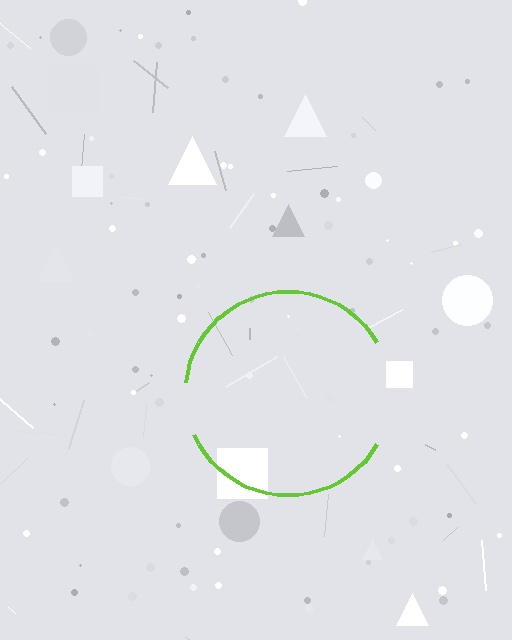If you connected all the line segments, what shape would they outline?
They would outline a circle.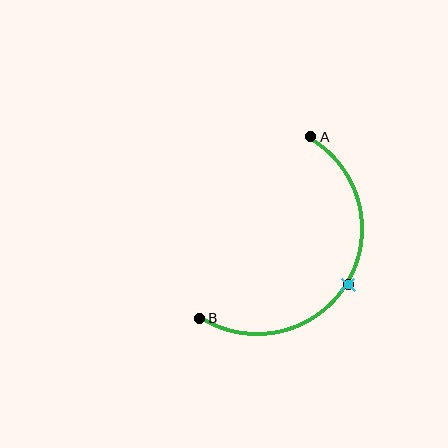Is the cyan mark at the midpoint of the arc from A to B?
Yes. The cyan mark lies on the arc at equal arc-length from both A and B — it is the arc midpoint.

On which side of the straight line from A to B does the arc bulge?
The arc bulges to the right of the straight line connecting A and B.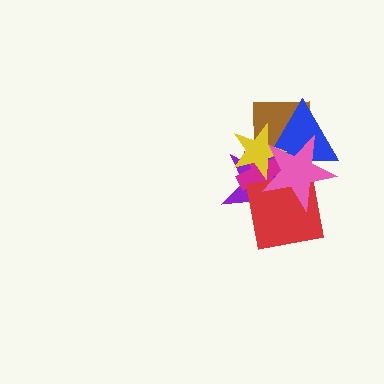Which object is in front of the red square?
The pink star is in front of the red square.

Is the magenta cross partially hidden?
Yes, it is partially covered by another shape.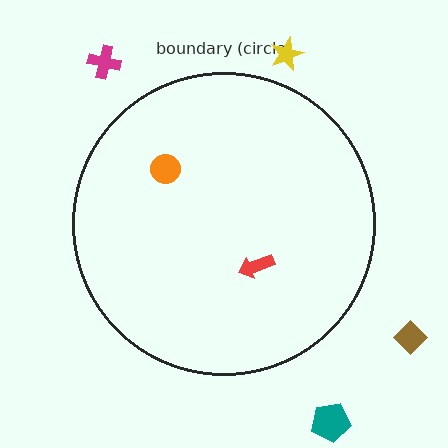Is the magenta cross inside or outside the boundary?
Outside.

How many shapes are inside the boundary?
2 inside, 4 outside.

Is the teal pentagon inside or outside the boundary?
Outside.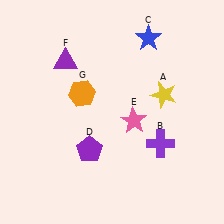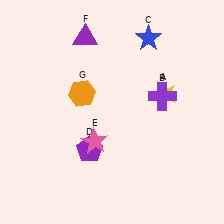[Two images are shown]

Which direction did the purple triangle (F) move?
The purple triangle (F) moved up.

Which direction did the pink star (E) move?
The pink star (E) moved left.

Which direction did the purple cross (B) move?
The purple cross (B) moved up.